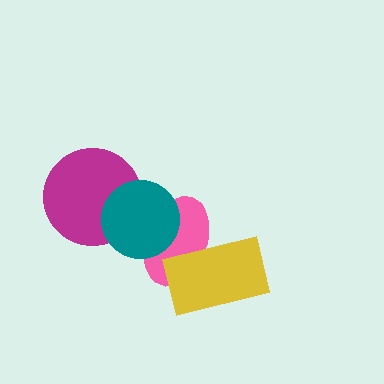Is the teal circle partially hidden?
No, no other shape covers it.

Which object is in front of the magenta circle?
The teal circle is in front of the magenta circle.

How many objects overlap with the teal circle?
2 objects overlap with the teal circle.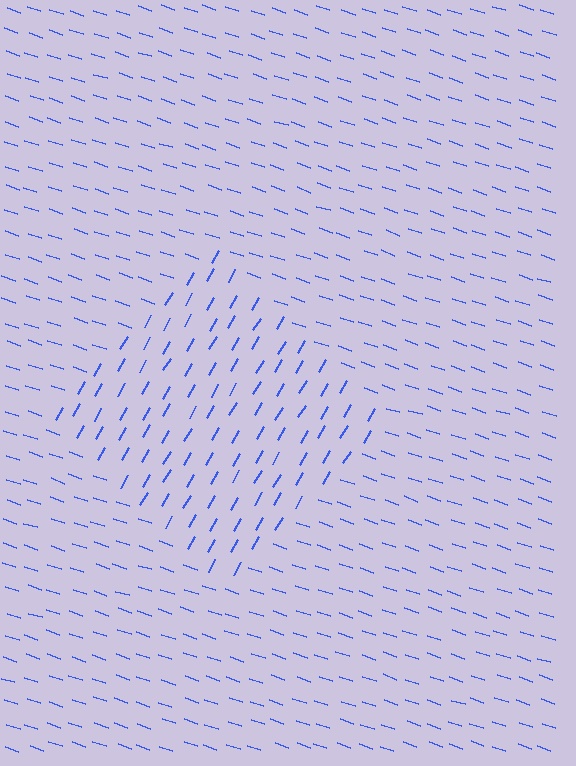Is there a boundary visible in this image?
Yes, there is a texture boundary formed by a change in line orientation.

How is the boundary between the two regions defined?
The boundary is defined purely by a change in line orientation (approximately 78 degrees difference). All lines are the same color and thickness.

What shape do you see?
I see a diamond.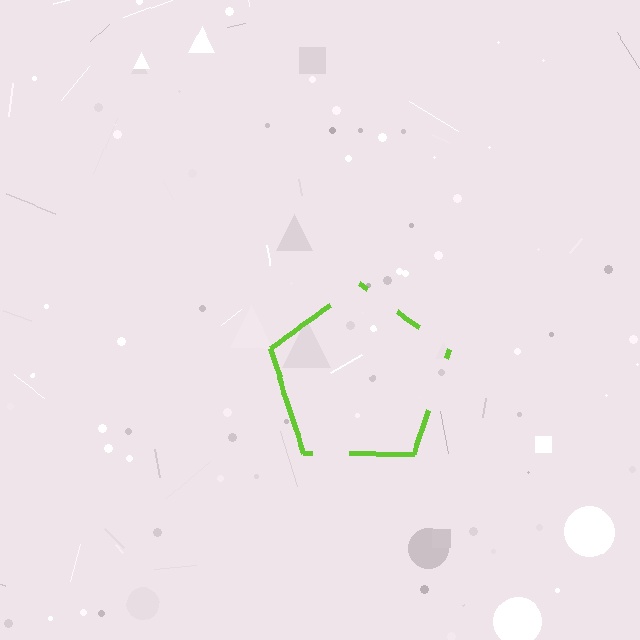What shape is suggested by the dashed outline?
The dashed outline suggests a pentagon.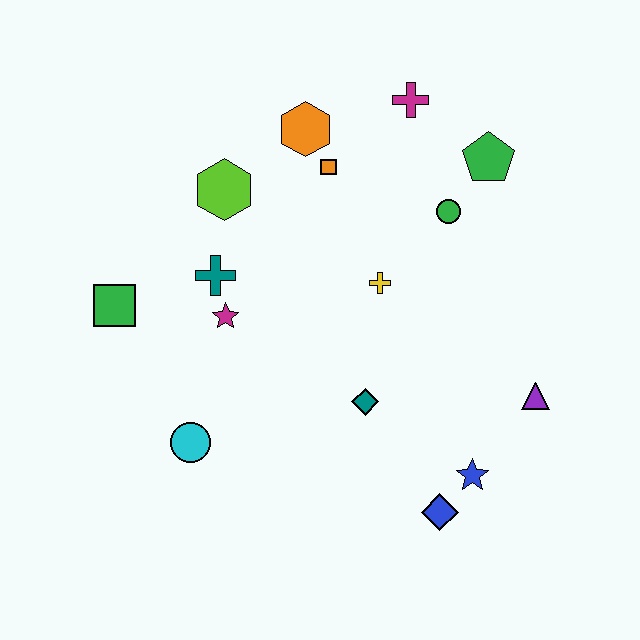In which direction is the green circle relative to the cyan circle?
The green circle is to the right of the cyan circle.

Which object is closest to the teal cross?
The magenta star is closest to the teal cross.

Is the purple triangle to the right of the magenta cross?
Yes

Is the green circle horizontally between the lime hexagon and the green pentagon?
Yes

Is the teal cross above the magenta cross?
No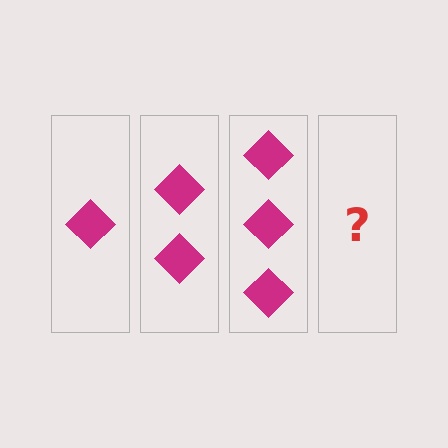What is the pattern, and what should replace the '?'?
The pattern is that each step adds one more diamond. The '?' should be 4 diamonds.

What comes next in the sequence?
The next element should be 4 diamonds.